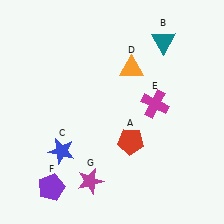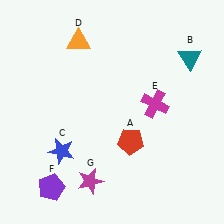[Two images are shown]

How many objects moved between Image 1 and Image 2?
2 objects moved between the two images.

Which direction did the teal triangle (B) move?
The teal triangle (B) moved right.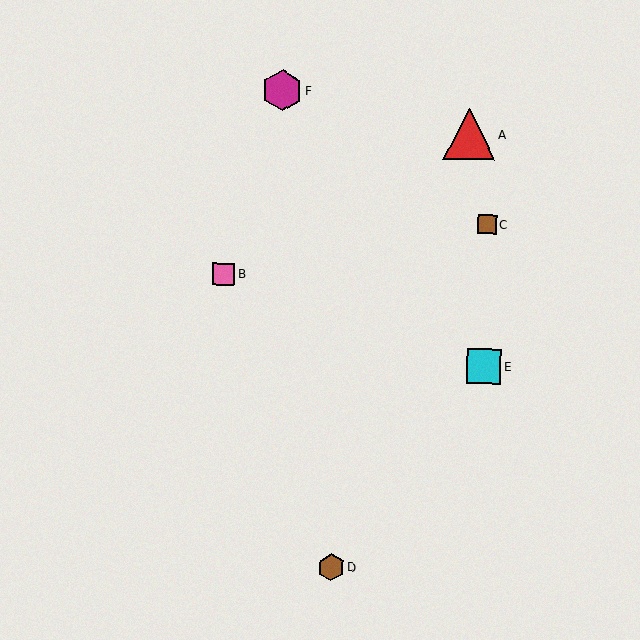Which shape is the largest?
The red triangle (labeled A) is the largest.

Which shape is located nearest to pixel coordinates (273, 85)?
The magenta hexagon (labeled F) at (282, 90) is nearest to that location.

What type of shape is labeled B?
Shape B is a pink square.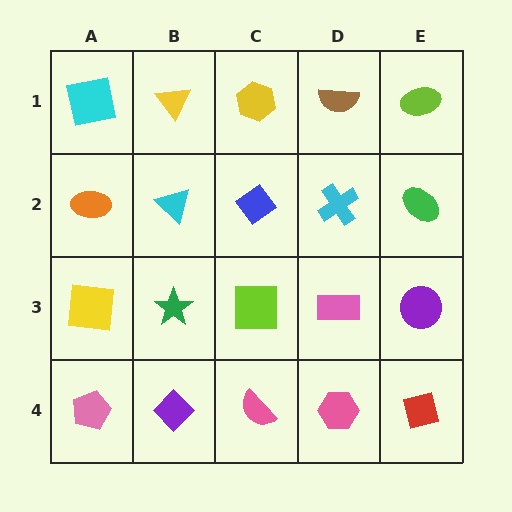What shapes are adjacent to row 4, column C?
A lime square (row 3, column C), a purple diamond (row 4, column B), a pink hexagon (row 4, column D).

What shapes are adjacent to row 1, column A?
An orange ellipse (row 2, column A), a yellow triangle (row 1, column B).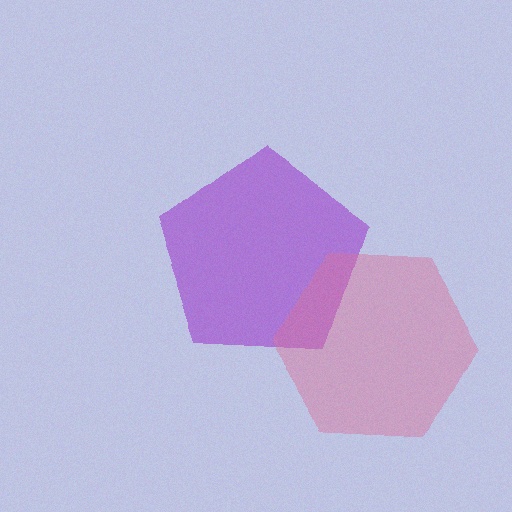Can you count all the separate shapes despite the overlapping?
Yes, there are 2 separate shapes.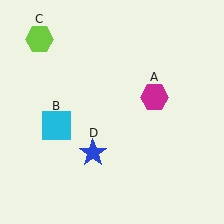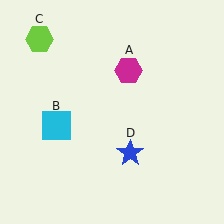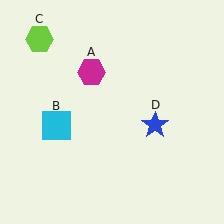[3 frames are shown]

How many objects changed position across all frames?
2 objects changed position: magenta hexagon (object A), blue star (object D).